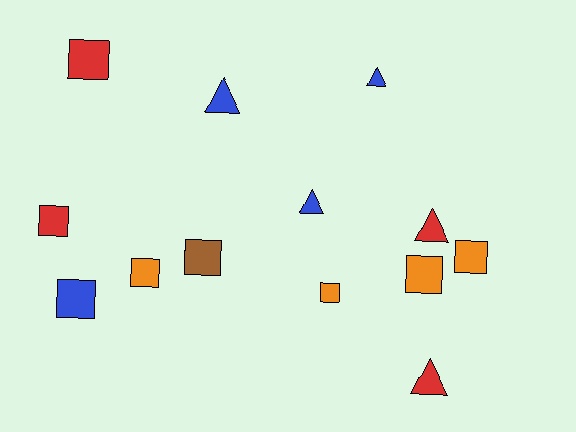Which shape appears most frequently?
Square, with 8 objects.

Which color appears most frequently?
Red, with 4 objects.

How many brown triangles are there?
There are no brown triangles.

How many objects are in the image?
There are 13 objects.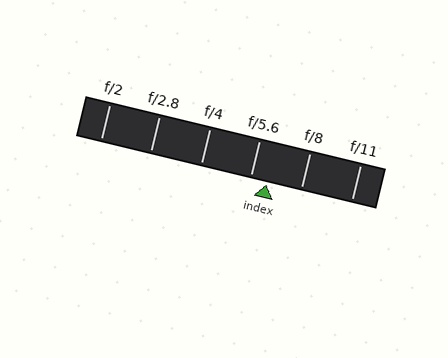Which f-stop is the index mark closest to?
The index mark is closest to f/5.6.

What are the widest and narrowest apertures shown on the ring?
The widest aperture shown is f/2 and the narrowest is f/11.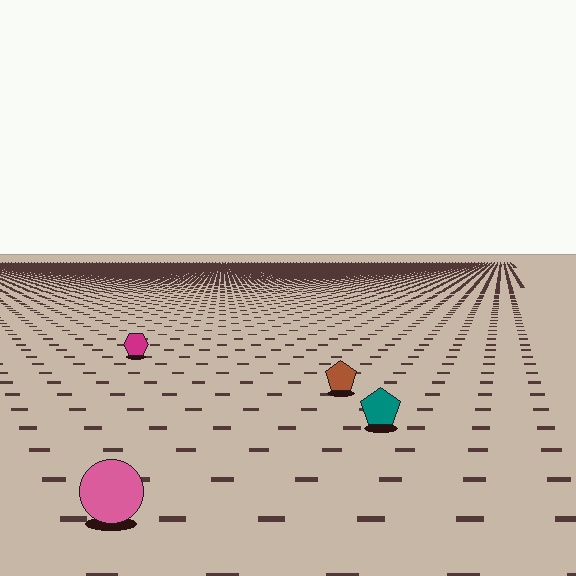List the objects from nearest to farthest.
From nearest to farthest: the pink circle, the teal pentagon, the brown pentagon, the magenta hexagon.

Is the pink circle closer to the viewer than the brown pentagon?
Yes. The pink circle is closer — you can tell from the texture gradient: the ground texture is coarser near it.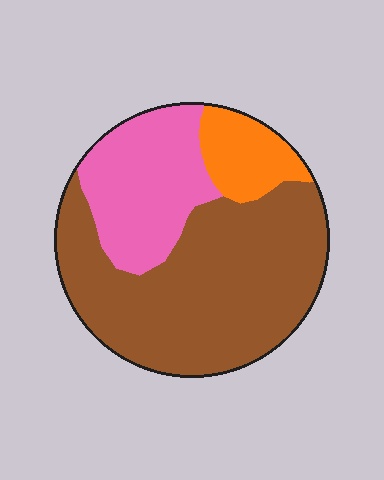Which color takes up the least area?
Orange, at roughly 10%.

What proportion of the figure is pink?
Pink takes up about one quarter (1/4) of the figure.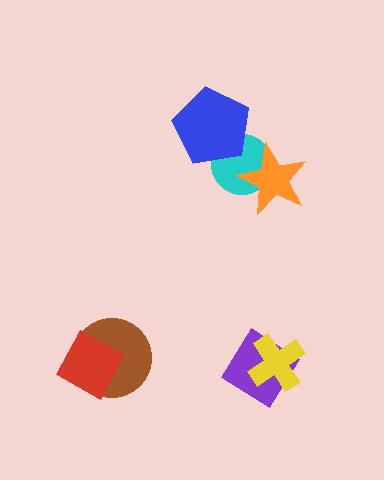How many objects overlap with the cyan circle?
2 objects overlap with the cyan circle.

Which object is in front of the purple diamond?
The yellow cross is in front of the purple diamond.